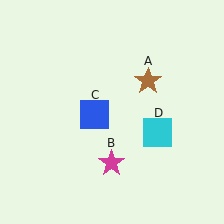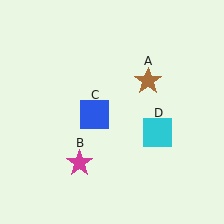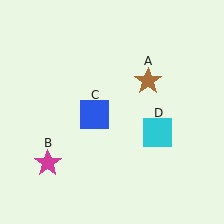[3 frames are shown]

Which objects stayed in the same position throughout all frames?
Brown star (object A) and blue square (object C) and cyan square (object D) remained stationary.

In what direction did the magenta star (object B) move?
The magenta star (object B) moved left.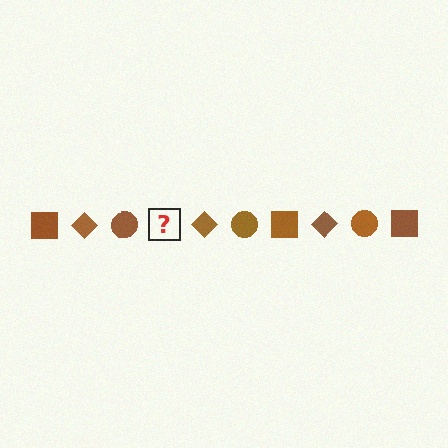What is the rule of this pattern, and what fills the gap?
The rule is that the pattern cycles through square, diamond, circle shapes in brown. The gap should be filled with a brown square.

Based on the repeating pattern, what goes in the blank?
The blank should be a brown square.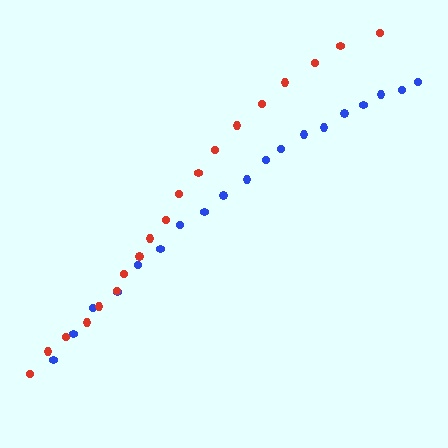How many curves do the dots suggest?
There are 2 distinct paths.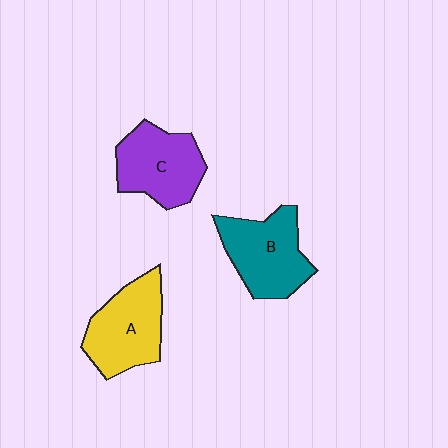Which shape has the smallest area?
Shape C (purple).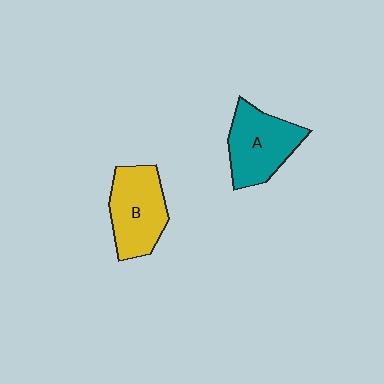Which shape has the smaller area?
Shape A (teal).